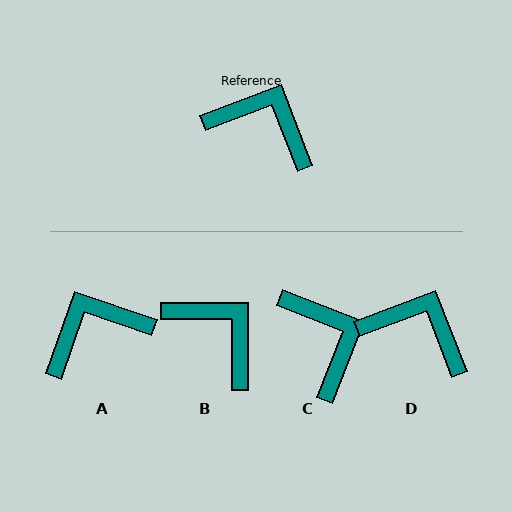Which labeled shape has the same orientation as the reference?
D.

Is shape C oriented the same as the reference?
No, it is off by about 42 degrees.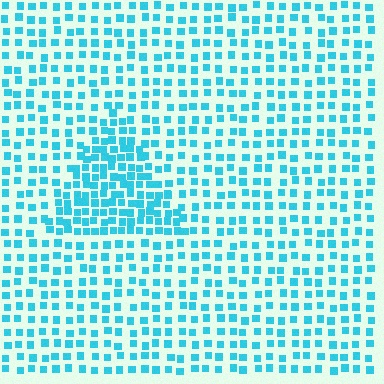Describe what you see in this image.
The image contains small cyan elements arranged at two different densities. A triangle-shaped region is visible where the elements are more densely packed than the surrounding area.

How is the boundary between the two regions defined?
The boundary is defined by a change in element density (approximately 1.9x ratio). All elements are the same color, size, and shape.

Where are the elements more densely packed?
The elements are more densely packed inside the triangle boundary.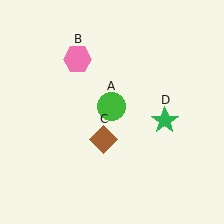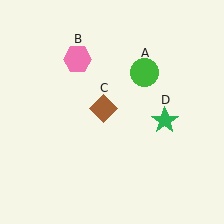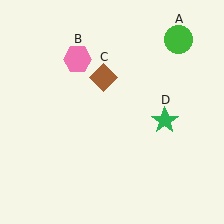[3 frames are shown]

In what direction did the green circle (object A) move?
The green circle (object A) moved up and to the right.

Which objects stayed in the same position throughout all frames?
Pink hexagon (object B) and green star (object D) remained stationary.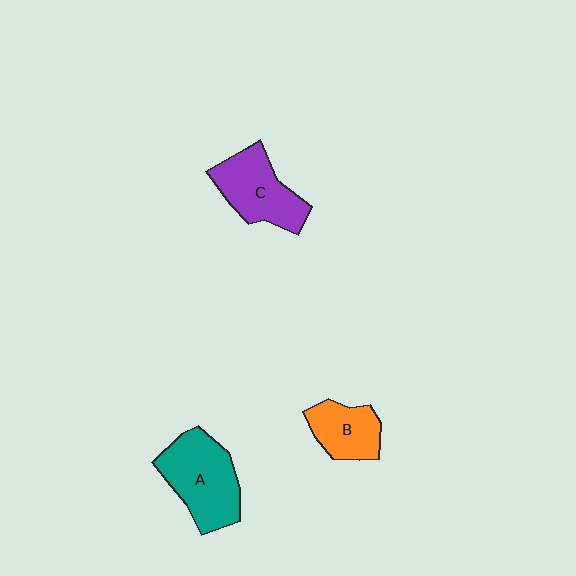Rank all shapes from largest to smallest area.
From largest to smallest: A (teal), C (purple), B (orange).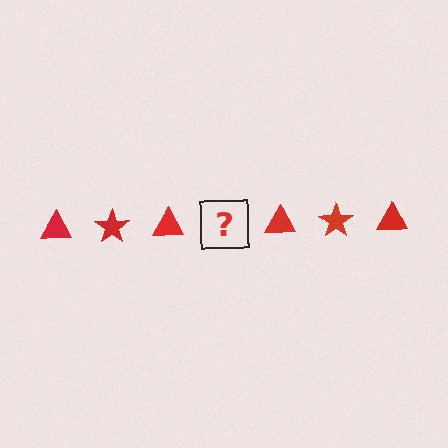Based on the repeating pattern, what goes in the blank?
The blank should be a red star.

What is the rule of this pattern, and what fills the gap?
The rule is that the pattern cycles through triangle, star shapes in red. The gap should be filled with a red star.